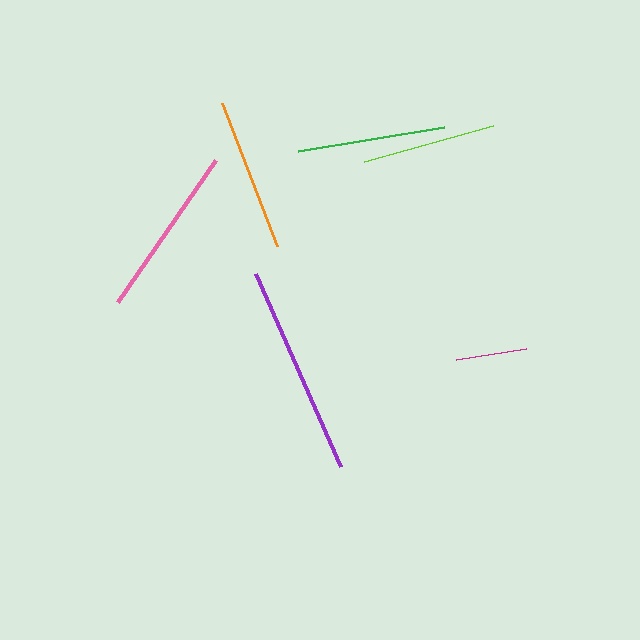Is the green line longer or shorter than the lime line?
The green line is longer than the lime line.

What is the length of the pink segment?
The pink segment is approximately 172 pixels long.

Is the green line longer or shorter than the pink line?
The pink line is longer than the green line.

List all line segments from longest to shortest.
From longest to shortest: purple, pink, orange, green, lime, magenta.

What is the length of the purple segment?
The purple segment is approximately 211 pixels long.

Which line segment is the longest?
The purple line is the longest at approximately 211 pixels.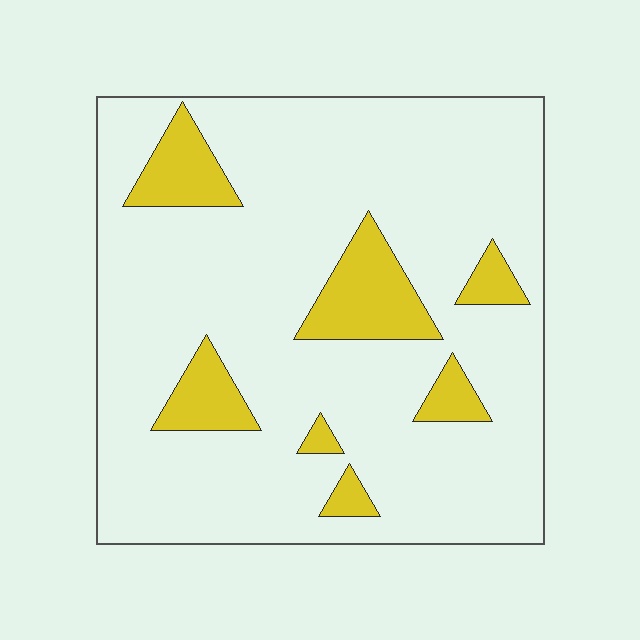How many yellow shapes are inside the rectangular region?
7.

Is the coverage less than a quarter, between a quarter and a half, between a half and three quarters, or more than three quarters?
Less than a quarter.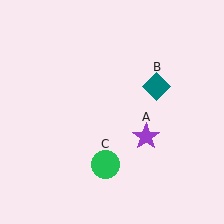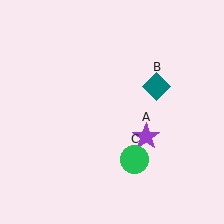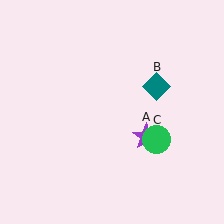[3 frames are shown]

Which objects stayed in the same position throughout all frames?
Purple star (object A) and teal diamond (object B) remained stationary.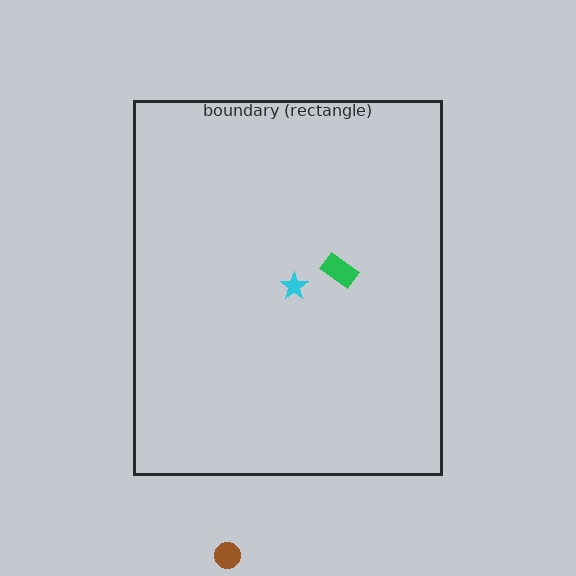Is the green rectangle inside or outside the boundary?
Inside.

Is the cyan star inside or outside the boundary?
Inside.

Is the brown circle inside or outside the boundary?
Outside.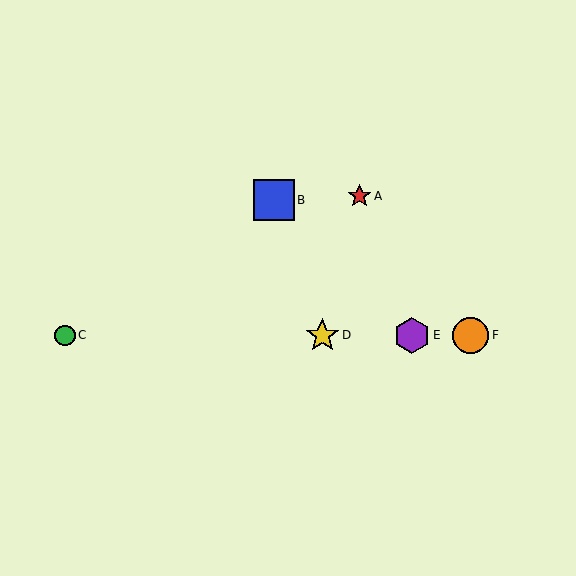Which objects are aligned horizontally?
Objects C, D, E, F are aligned horizontally.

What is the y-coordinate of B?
Object B is at y≈200.